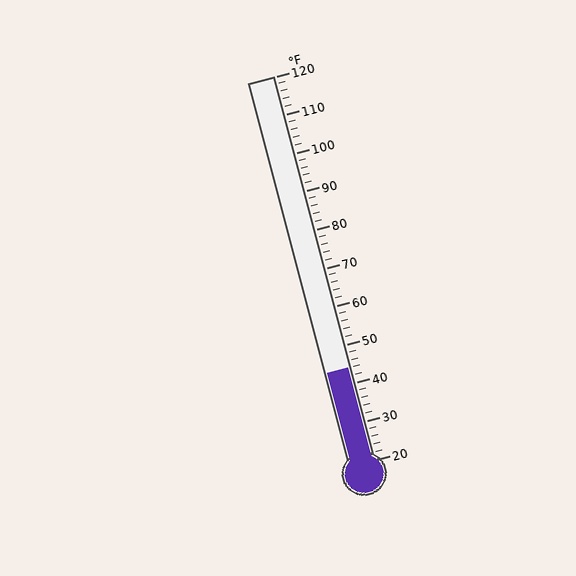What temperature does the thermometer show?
The thermometer shows approximately 44°F.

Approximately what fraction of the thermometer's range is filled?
The thermometer is filled to approximately 25% of its range.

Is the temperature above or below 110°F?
The temperature is below 110°F.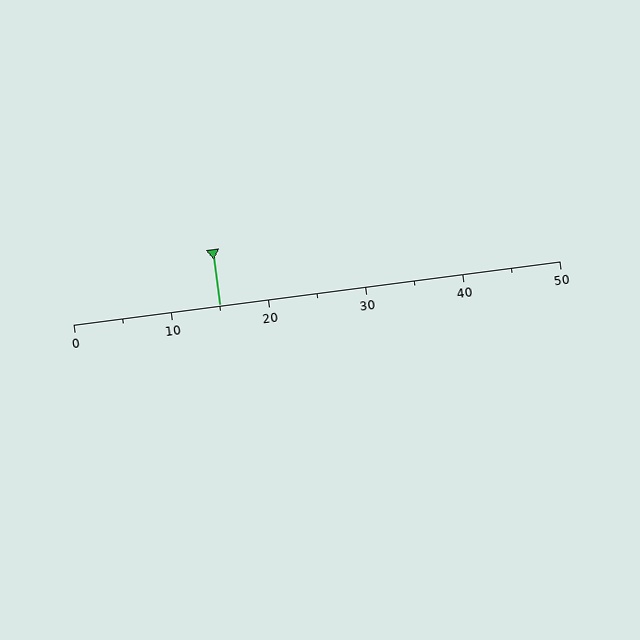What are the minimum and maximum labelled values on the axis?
The axis runs from 0 to 50.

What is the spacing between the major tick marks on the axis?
The major ticks are spaced 10 apart.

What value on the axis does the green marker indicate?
The marker indicates approximately 15.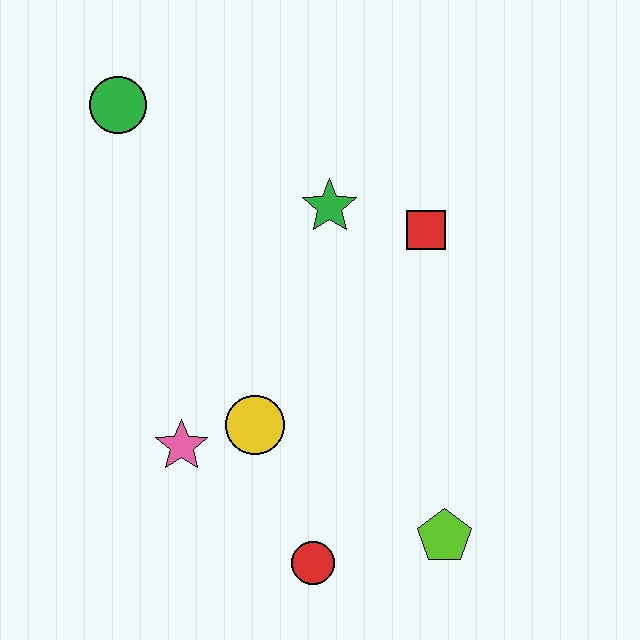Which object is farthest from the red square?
The red circle is farthest from the red square.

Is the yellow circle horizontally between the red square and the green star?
No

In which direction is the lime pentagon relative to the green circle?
The lime pentagon is below the green circle.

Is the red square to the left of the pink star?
No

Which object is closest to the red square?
The green star is closest to the red square.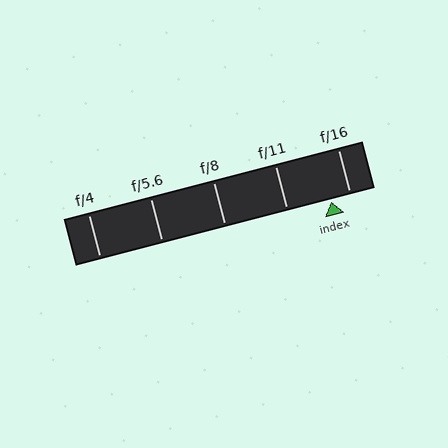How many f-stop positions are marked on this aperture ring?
There are 5 f-stop positions marked.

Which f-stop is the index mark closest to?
The index mark is closest to f/16.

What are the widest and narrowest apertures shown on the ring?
The widest aperture shown is f/4 and the narrowest is f/16.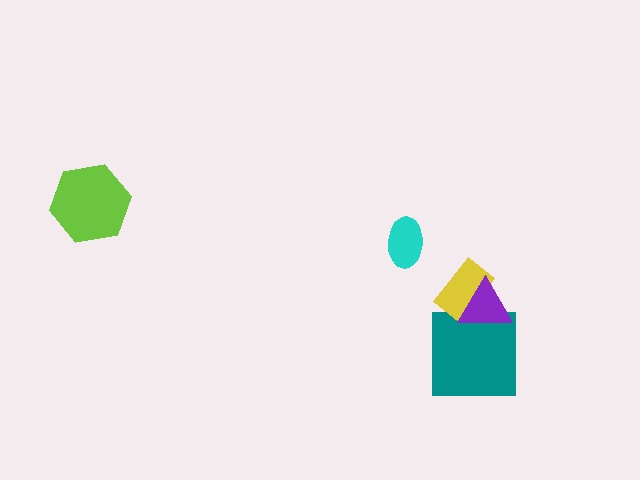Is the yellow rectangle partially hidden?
Yes, it is partially covered by another shape.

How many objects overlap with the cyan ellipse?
0 objects overlap with the cyan ellipse.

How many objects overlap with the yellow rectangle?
1 object overlaps with the yellow rectangle.